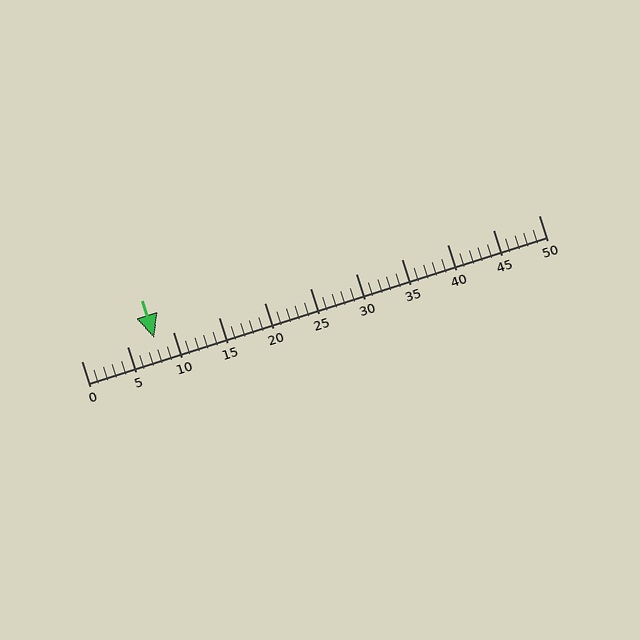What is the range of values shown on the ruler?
The ruler shows values from 0 to 50.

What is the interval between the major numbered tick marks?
The major tick marks are spaced 5 units apart.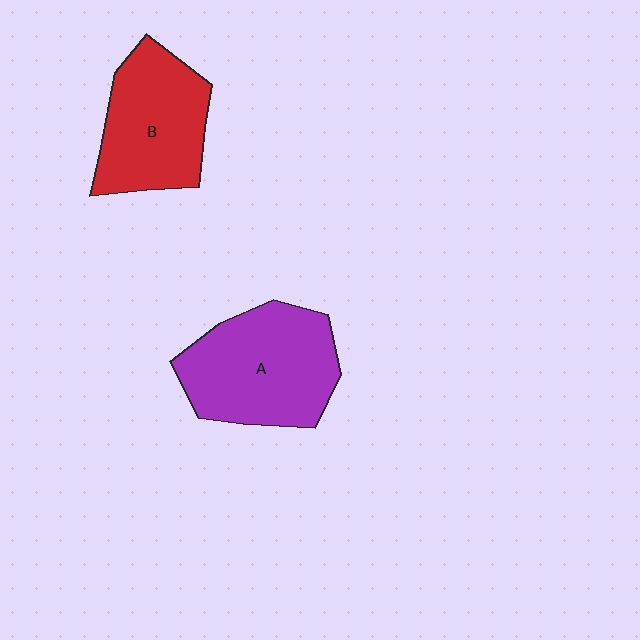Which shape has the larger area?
Shape A (purple).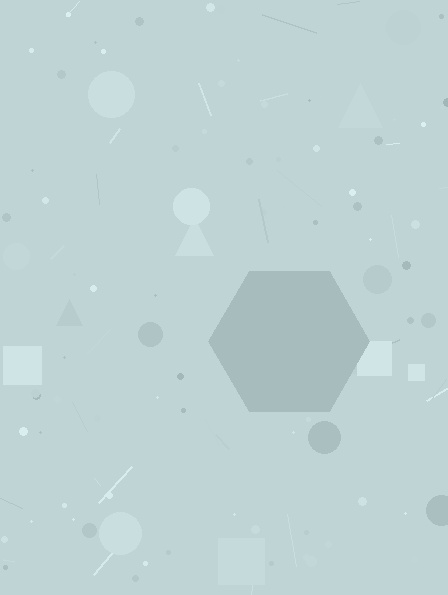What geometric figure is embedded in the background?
A hexagon is embedded in the background.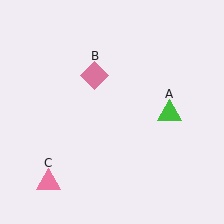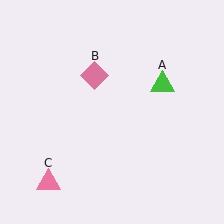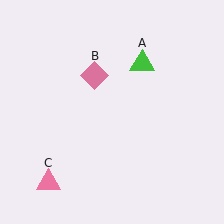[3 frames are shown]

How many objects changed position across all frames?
1 object changed position: green triangle (object A).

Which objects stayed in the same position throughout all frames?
Pink diamond (object B) and pink triangle (object C) remained stationary.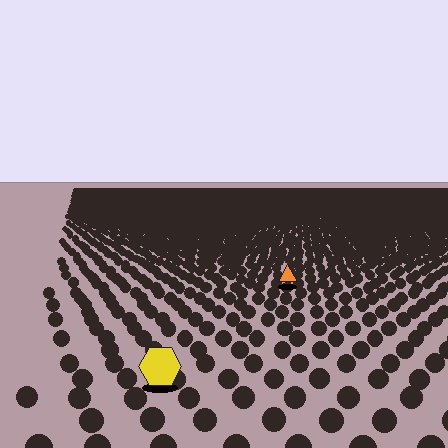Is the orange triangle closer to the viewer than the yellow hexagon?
No. The yellow hexagon is closer — you can tell from the texture gradient: the ground texture is coarser near it.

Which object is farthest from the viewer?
The orange triangle is farthest from the viewer. It appears smaller and the ground texture around it is denser.